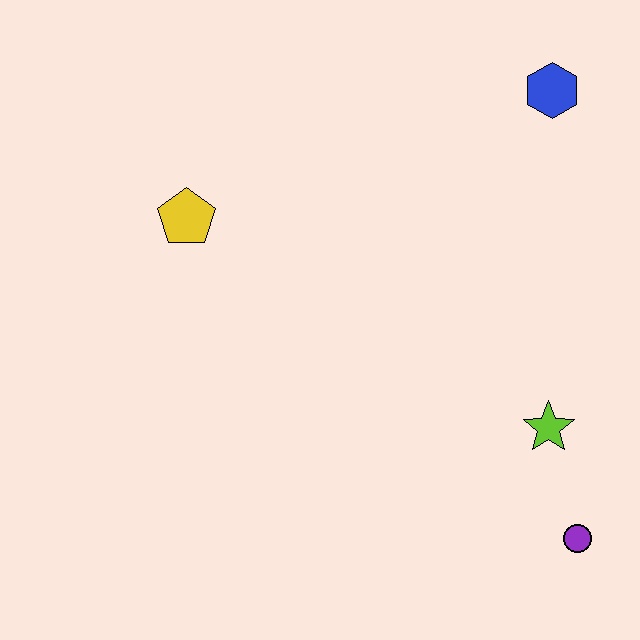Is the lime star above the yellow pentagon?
No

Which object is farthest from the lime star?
The yellow pentagon is farthest from the lime star.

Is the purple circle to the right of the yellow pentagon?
Yes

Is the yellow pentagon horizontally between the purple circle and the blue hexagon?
No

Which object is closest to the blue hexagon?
The lime star is closest to the blue hexagon.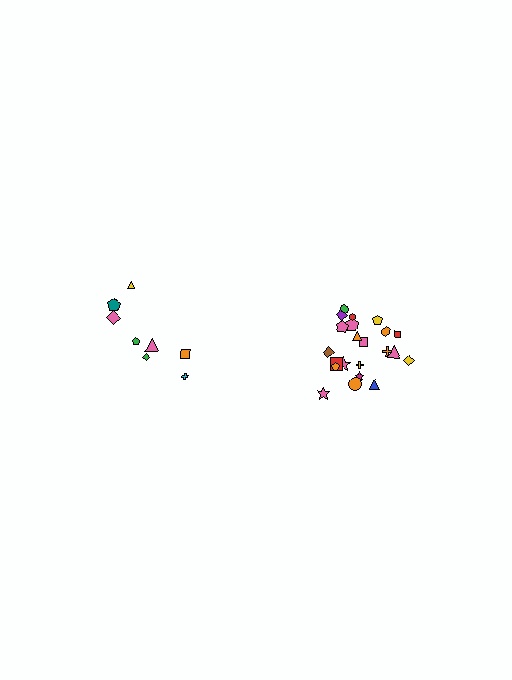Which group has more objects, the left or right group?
The right group.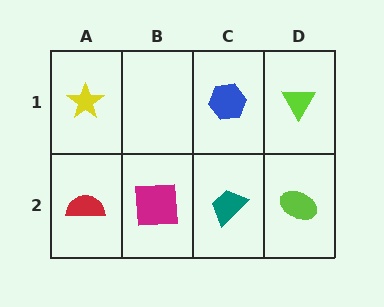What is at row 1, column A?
A yellow star.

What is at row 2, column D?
A lime ellipse.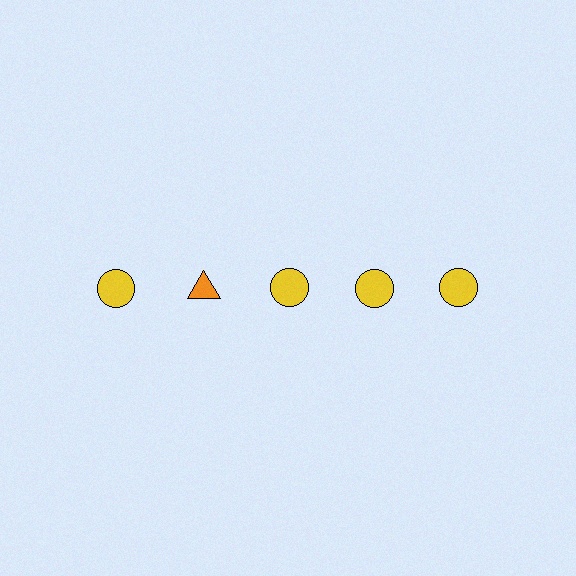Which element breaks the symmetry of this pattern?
The orange triangle in the top row, second from left column breaks the symmetry. All other shapes are yellow circles.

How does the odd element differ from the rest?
It differs in both color (orange instead of yellow) and shape (triangle instead of circle).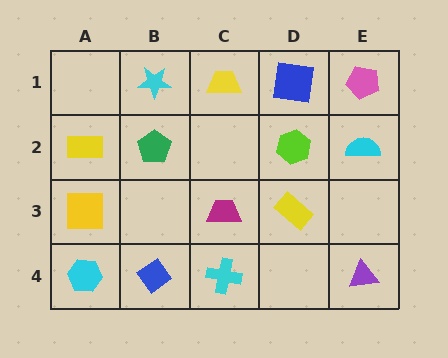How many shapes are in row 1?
4 shapes.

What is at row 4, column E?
A purple triangle.